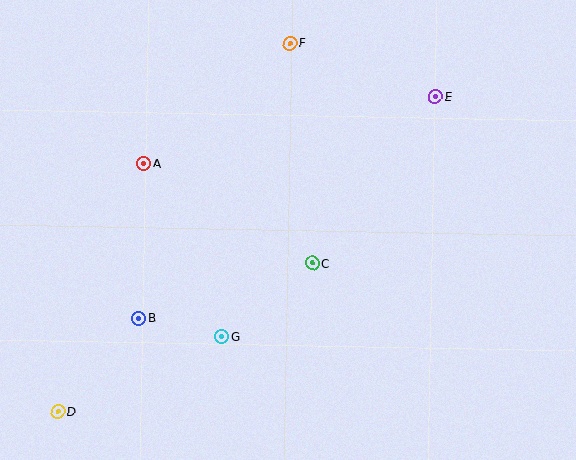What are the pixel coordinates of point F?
Point F is at (290, 43).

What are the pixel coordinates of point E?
Point E is at (435, 97).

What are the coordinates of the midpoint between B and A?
The midpoint between B and A is at (141, 241).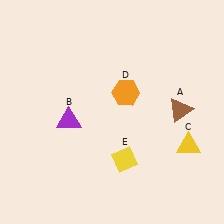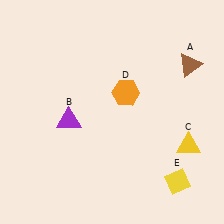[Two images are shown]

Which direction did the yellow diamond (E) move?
The yellow diamond (E) moved right.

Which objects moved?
The objects that moved are: the brown triangle (A), the yellow diamond (E).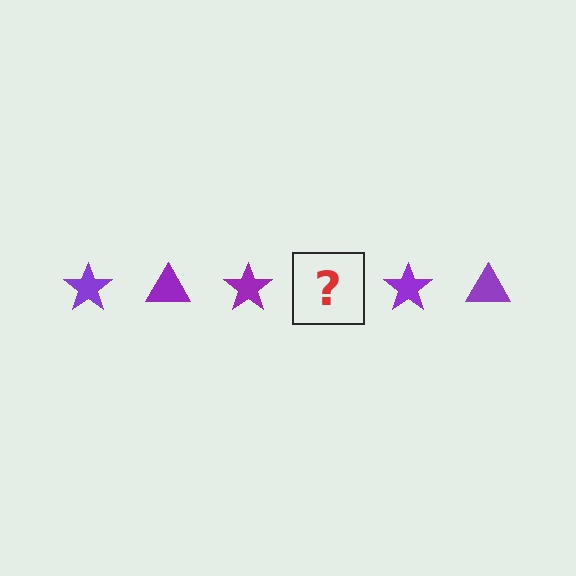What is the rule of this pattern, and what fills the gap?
The rule is that the pattern cycles through star, triangle shapes in purple. The gap should be filled with a purple triangle.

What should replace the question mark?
The question mark should be replaced with a purple triangle.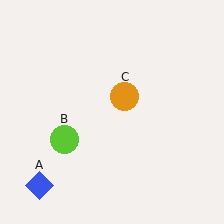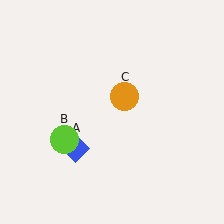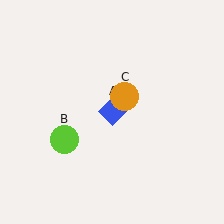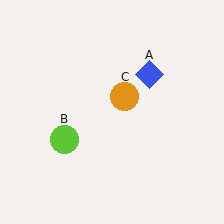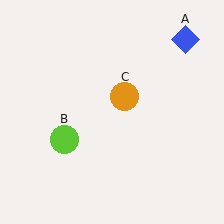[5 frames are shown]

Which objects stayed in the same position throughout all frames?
Lime circle (object B) and orange circle (object C) remained stationary.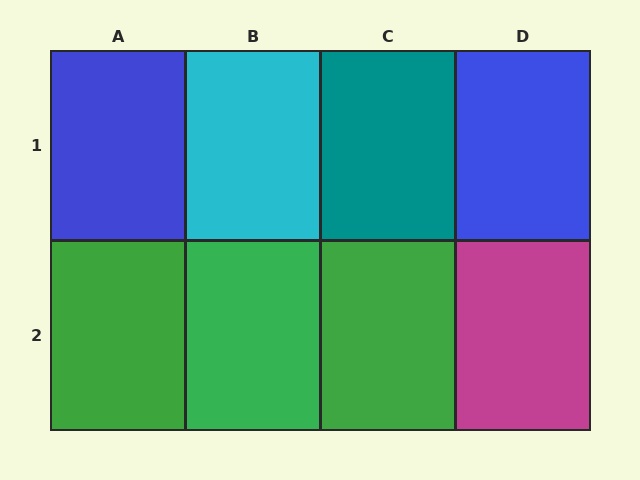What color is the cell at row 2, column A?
Green.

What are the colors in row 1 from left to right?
Blue, cyan, teal, blue.